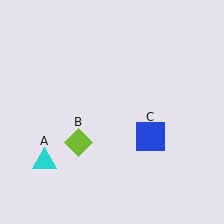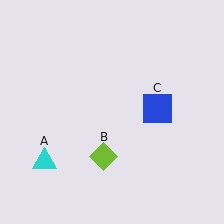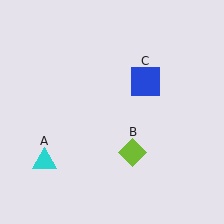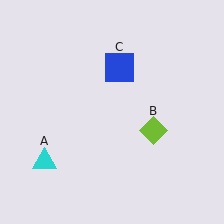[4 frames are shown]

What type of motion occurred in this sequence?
The lime diamond (object B), blue square (object C) rotated counterclockwise around the center of the scene.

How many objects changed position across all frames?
2 objects changed position: lime diamond (object B), blue square (object C).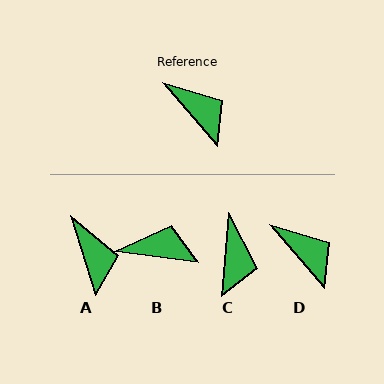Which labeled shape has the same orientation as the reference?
D.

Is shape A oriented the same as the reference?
No, it is off by about 23 degrees.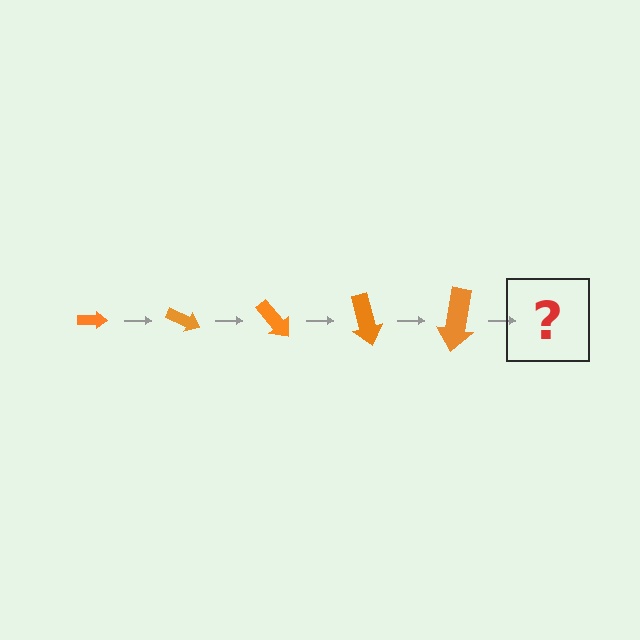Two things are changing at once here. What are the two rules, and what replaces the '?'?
The two rules are that the arrow grows larger each step and it rotates 25 degrees each step. The '?' should be an arrow, larger than the previous one and rotated 125 degrees from the start.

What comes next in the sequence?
The next element should be an arrow, larger than the previous one and rotated 125 degrees from the start.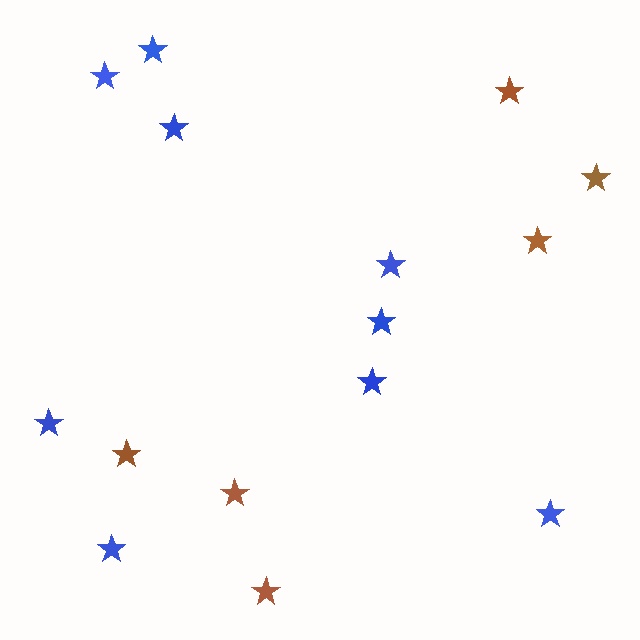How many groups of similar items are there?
There are 2 groups: one group of brown stars (6) and one group of blue stars (9).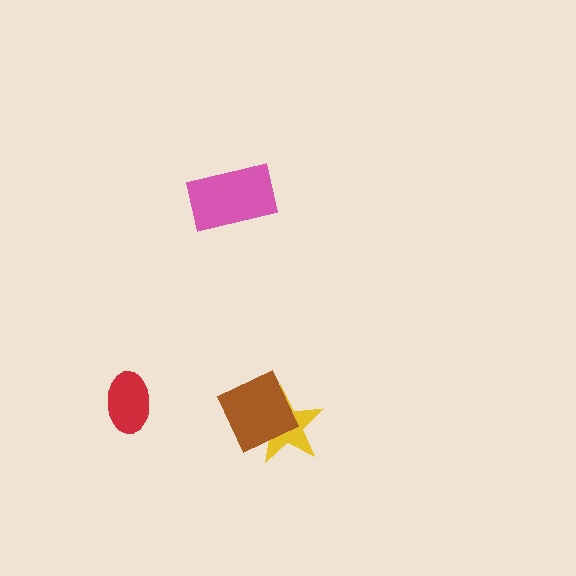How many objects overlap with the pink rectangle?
0 objects overlap with the pink rectangle.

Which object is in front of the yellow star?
The brown square is in front of the yellow star.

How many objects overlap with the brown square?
1 object overlaps with the brown square.